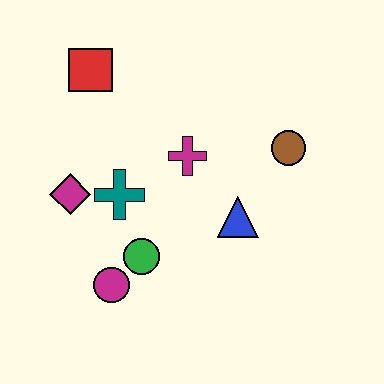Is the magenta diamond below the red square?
Yes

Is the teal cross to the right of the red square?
Yes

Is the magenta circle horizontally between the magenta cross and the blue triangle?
No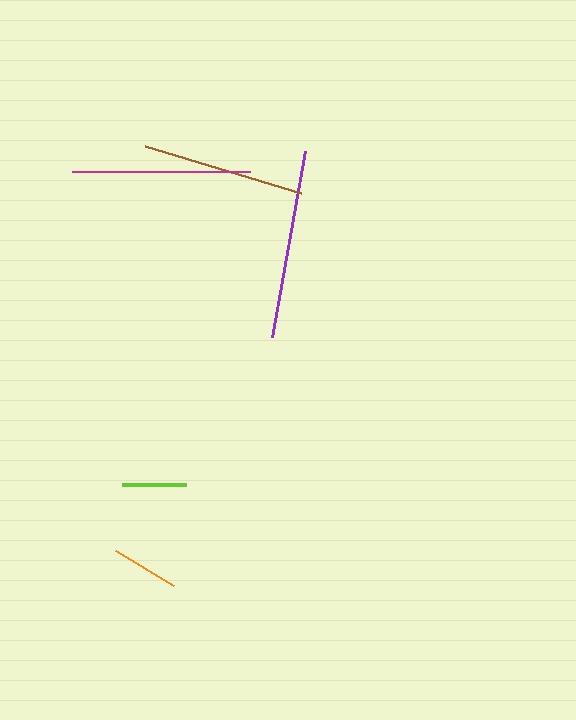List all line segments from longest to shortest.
From longest to shortest: purple, magenta, brown, orange, lime.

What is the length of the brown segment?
The brown segment is approximately 162 pixels long.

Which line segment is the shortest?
The lime line is the shortest at approximately 65 pixels.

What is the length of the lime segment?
The lime segment is approximately 65 pixels long.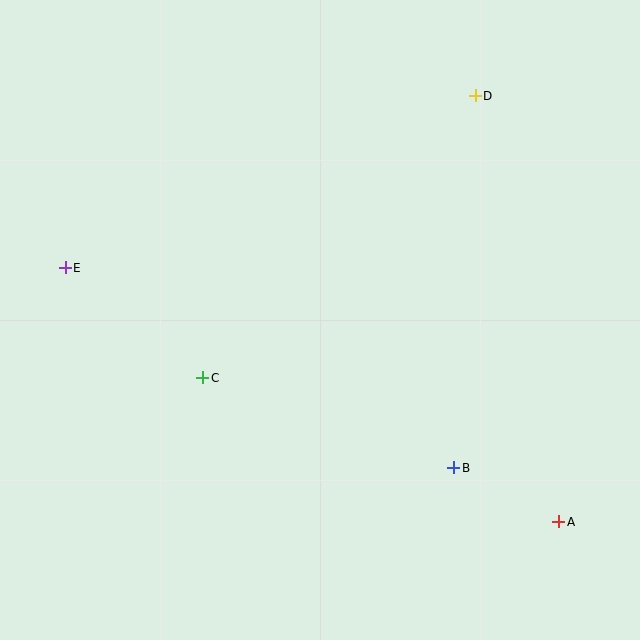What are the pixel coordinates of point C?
Point C is at (203, 378).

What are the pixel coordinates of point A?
Point A is at (559, 522).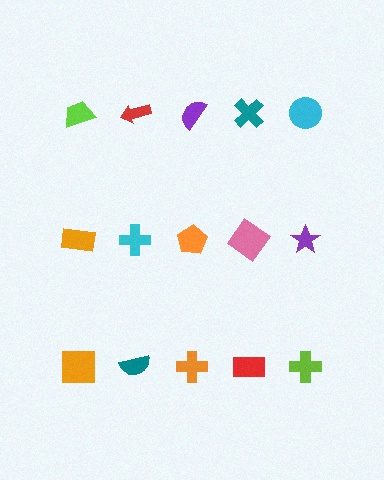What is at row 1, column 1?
A lime trapezoid.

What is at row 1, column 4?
A teal cross.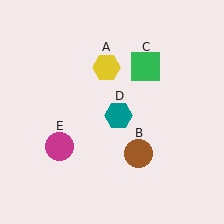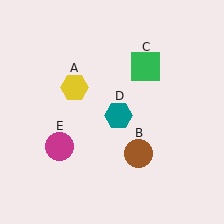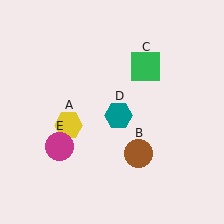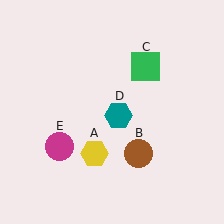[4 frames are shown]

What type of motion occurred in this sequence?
The yellow hexagon (object A) rotated counterclockwise around the center of the scene.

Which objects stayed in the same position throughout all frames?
Brown circle (object B) and green square (object C) and teal hexagon (object D) and magenta circle (object E) remained stationary.